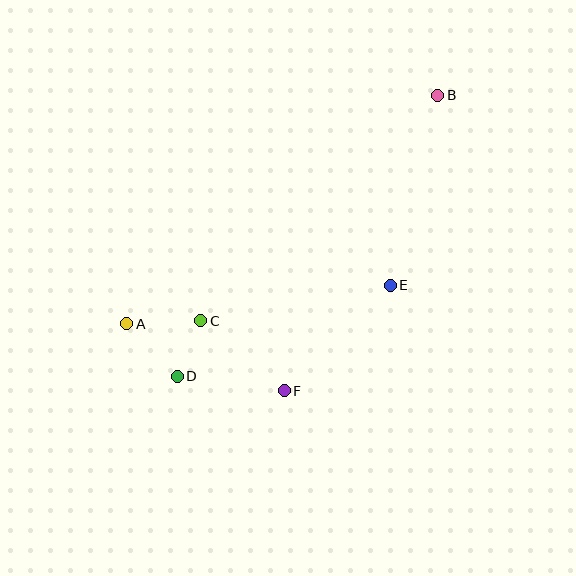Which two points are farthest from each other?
Points A and B are farthest from each other.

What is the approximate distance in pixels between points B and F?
The distance between B and F is approximately 333 pixels.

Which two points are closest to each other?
Points C and D are closest to each other.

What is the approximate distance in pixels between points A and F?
The distance between A and F is approximately 171 pixels.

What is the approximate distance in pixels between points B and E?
The distance between B and E is approximately 196 pixels.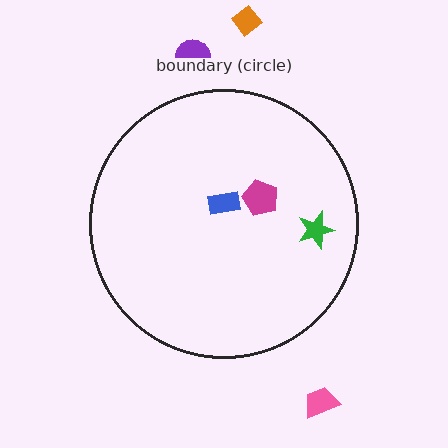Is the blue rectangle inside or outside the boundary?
Inside.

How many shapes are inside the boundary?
3 inside, 3 outside.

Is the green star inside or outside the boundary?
Inside.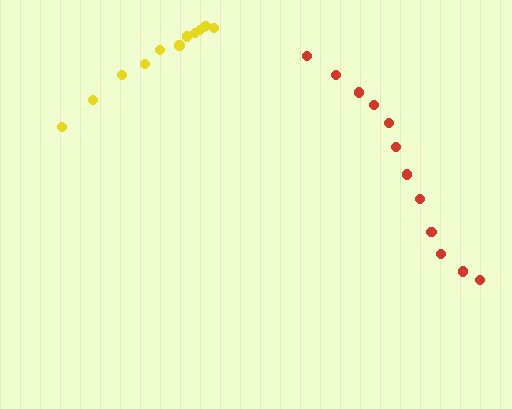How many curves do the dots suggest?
There are 2 distinct paths.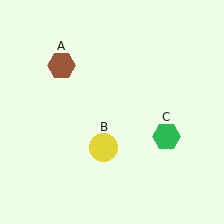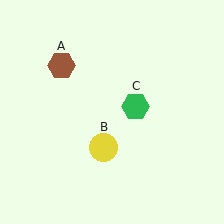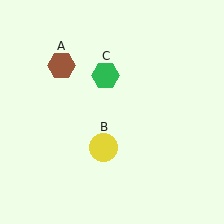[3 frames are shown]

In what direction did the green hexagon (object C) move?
The green hexagon (object C) moved up and to the left.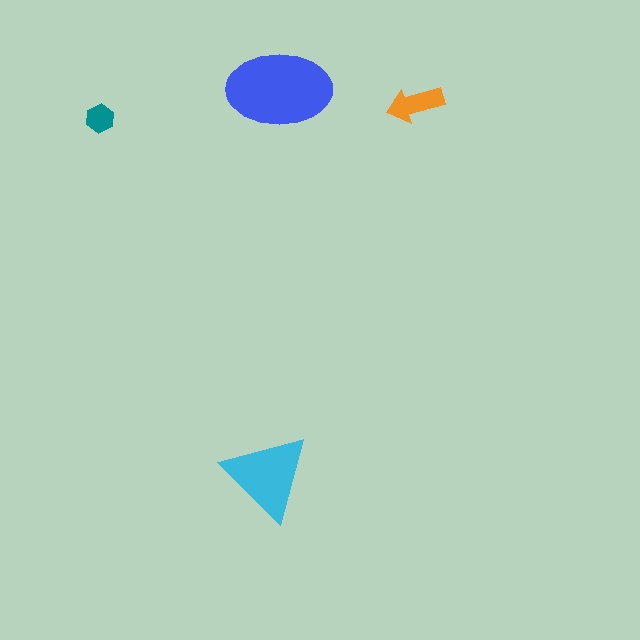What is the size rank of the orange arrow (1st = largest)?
3rd.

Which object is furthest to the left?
The teal hexagon is leftmost.